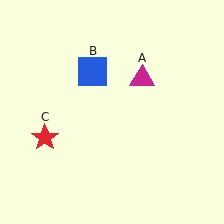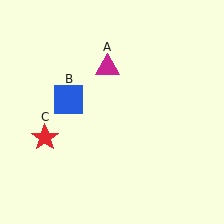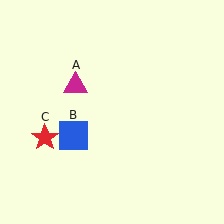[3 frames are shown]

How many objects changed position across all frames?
2 objects changed position: magenta triangle (object A), blue square (object B).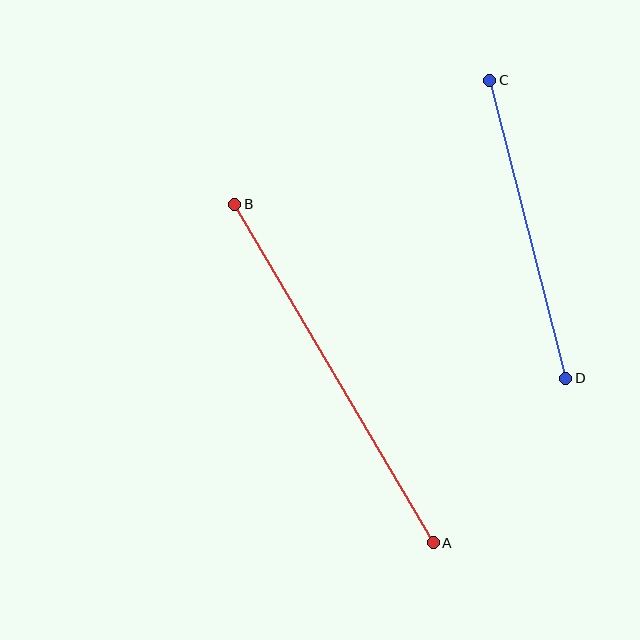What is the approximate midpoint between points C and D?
The midpoint is at approximately (528, 229) pixels.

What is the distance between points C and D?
The distance is approximately 307 pixels.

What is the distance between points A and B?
The distance is approximately 393 pixels.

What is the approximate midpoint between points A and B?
The midpoint is at approximately (334, 373) pixels.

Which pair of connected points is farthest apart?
Points A and B are farthest apart.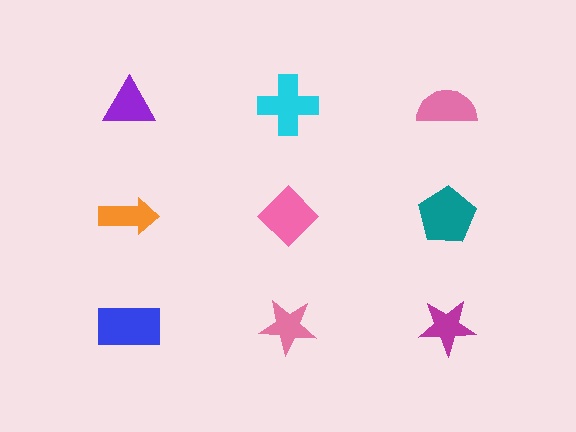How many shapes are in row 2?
3 shapes.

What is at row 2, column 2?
A pink diamond.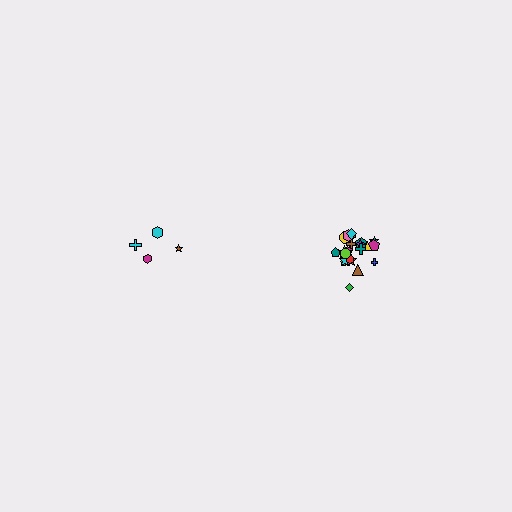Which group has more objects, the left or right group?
The right group.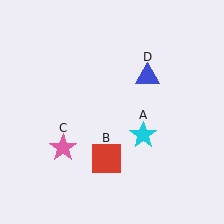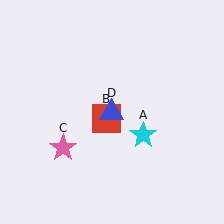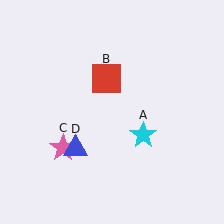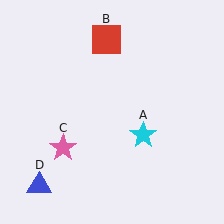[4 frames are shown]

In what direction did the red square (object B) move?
The red square (object B) moved up.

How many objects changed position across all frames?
2 objects changed position: red square (object B), blue triangle (object D).